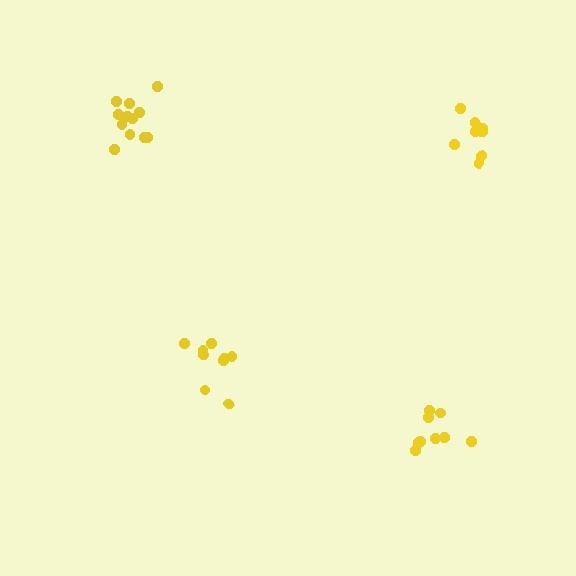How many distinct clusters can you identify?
There are 4 distinct clusters.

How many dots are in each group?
Group 1: 10 dots, Group 2: 12 dots, Group 3: 9 dots, Group 4: 9 dots (40 total).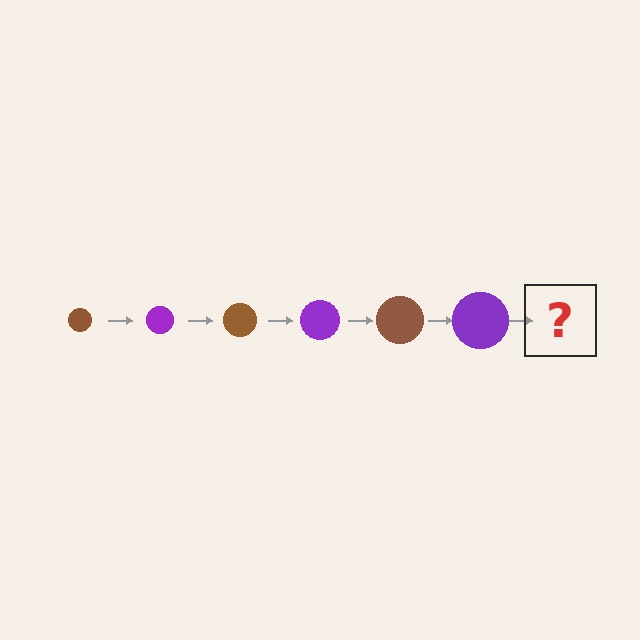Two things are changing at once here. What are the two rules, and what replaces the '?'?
The two rules are that the circle grows larger each step and the color cycles through brown and purple. The '?' should be a brown circle, larger than the previous one.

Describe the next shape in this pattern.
It should be a brown circle, larger than the previous one.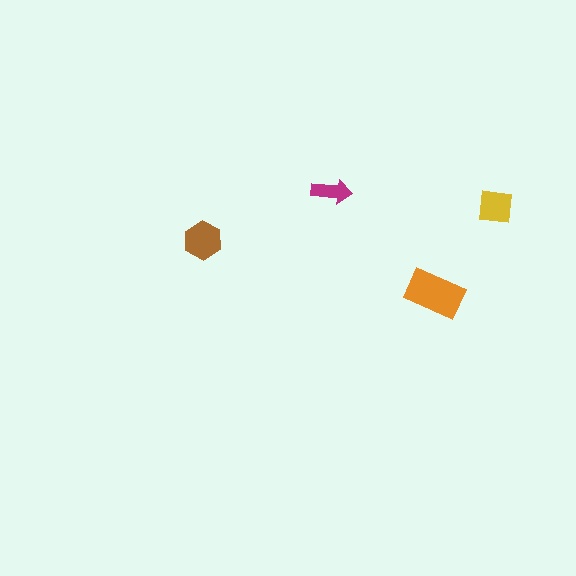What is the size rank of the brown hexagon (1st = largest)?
2nd.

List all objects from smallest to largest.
The magenta arrow, the yellow square, the brown hexagon, the orange rectangle.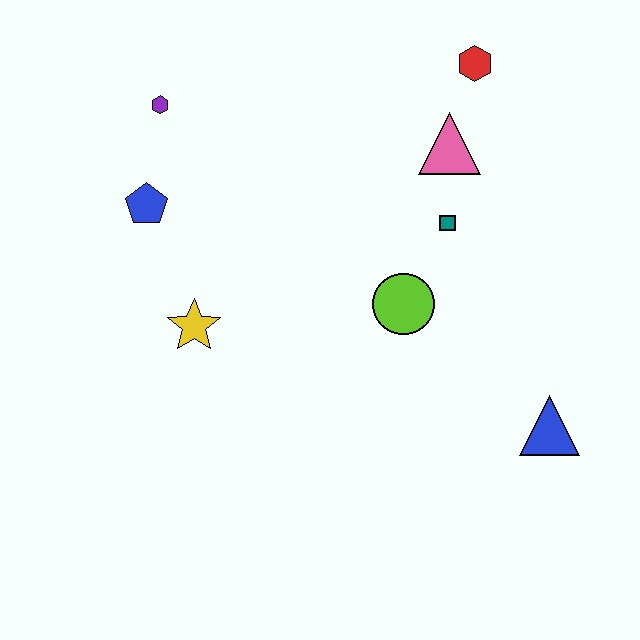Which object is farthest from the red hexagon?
The yellow star is farthest from the red hexagon.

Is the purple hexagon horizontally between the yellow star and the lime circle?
No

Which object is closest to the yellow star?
The blue pentagon is closest to the yellow star.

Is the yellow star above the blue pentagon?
No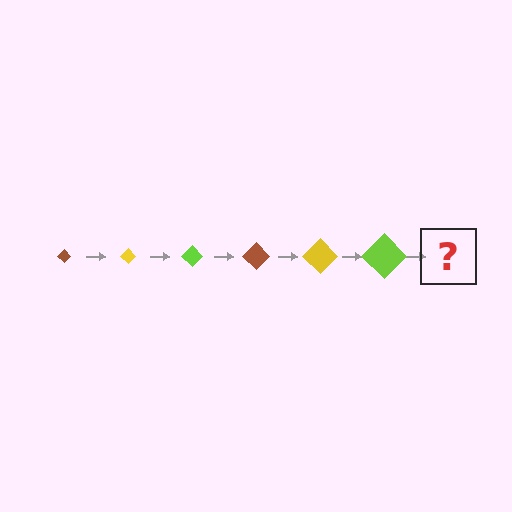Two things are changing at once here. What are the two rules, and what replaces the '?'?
The two rules are that the diamond grows larger each step and the color cycles through brown, yellow, and lime. The '?' should be a brown diamond, larger than the previous one.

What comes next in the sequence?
The next element should be a brown diamond, larger than the previous one.